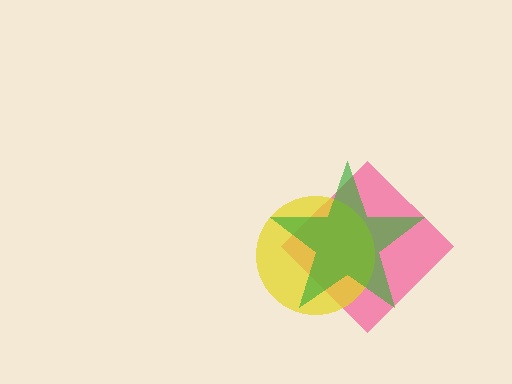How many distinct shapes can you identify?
There are 3 distinct shapes: a pink diamond, a yellow circle, a green star.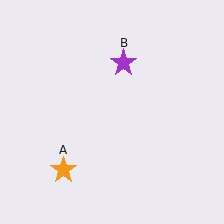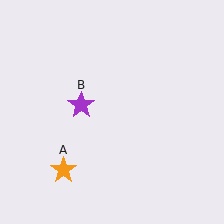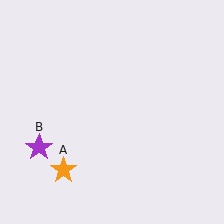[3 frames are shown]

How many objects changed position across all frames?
1 object changed position: purple star (object B).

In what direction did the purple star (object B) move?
The purple star (object B) moved down and to the left.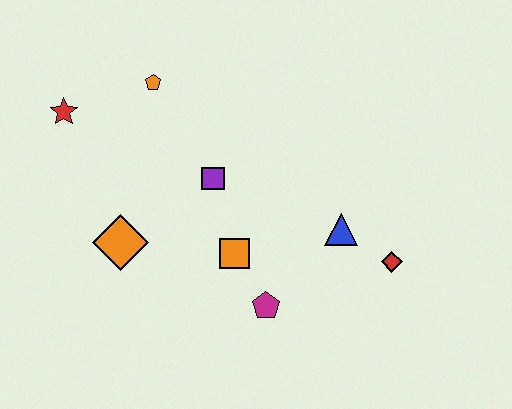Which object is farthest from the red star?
The red diamond is farthest from the red star.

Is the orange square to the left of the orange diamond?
No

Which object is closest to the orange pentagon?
The red star is closest to the orange pentagon.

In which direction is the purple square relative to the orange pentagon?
The purple square is below the orange pentagon.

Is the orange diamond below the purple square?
Yes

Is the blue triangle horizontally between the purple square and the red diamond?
Yes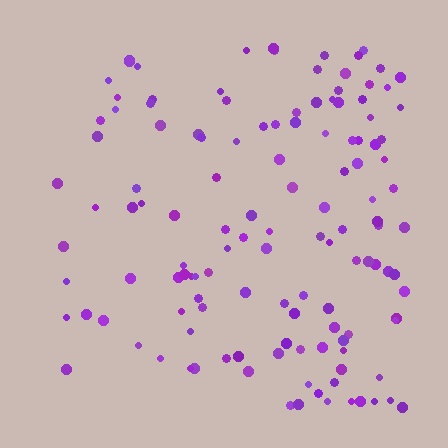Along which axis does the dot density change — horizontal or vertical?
Horizontal.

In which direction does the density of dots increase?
From left to right, with the right side densest.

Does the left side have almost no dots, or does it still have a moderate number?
Still a moderate number, just noticeably fewer than the right.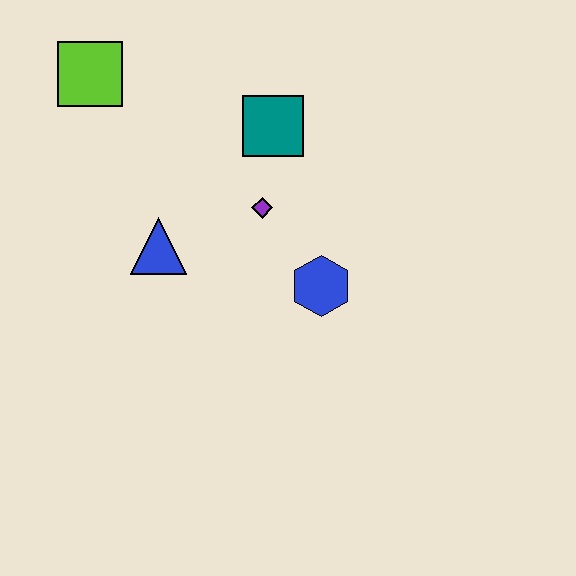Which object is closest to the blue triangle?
The purple diamond is closest to the blue triangle.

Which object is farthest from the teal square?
The lime square is farthest from the teal square.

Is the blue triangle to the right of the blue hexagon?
No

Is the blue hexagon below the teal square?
Yes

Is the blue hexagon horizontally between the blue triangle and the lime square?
No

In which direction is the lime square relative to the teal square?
The lime square is to the left of the teal square.